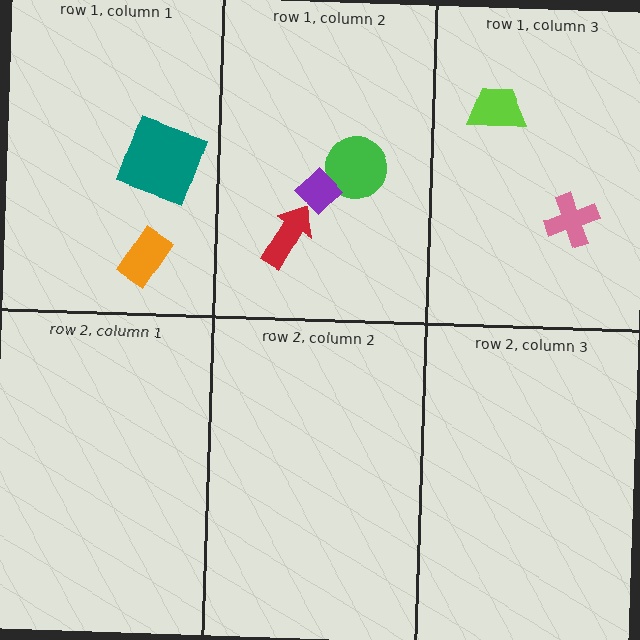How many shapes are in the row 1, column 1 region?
2.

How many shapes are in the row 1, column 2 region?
3.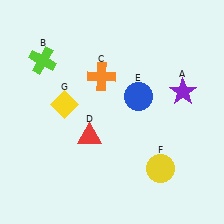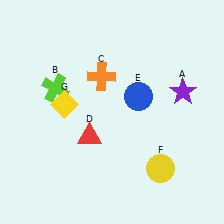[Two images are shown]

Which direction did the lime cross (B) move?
The lime cross (B) moved down.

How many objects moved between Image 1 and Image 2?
1 object moved between the two images.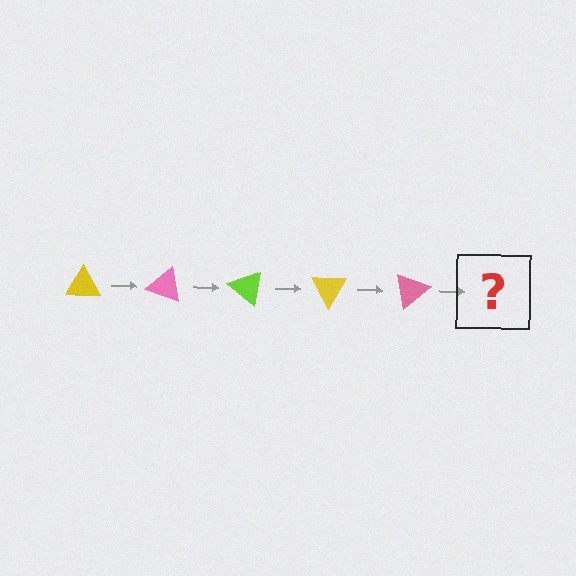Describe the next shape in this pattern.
It should be a lime triangle, rotated 100 degrees from the start.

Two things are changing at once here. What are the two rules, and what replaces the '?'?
The two rules are that it rotates 20 degrees each step and the color cycles through yellow, pink, and lime. The '?' should be a lime triangle, rotated 100 degrees from the start.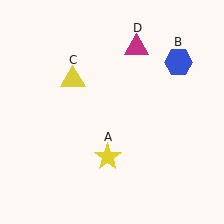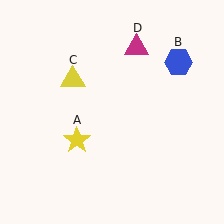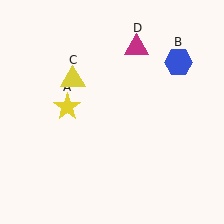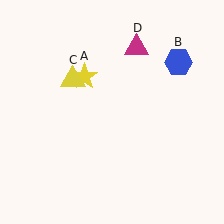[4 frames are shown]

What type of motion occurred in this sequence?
The yellow star (object A) rotated clockwise around the center of the scene.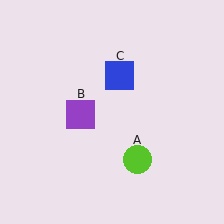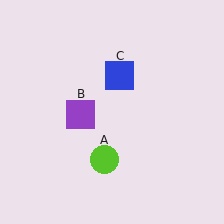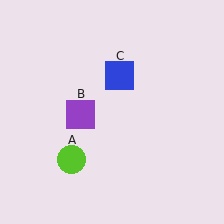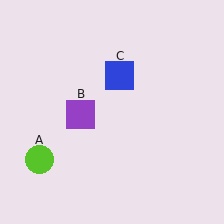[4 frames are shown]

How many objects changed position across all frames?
1 object changed position: lime circle (object A).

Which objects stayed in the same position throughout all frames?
Purple square (object B) and blue square (object C) remained stationary.